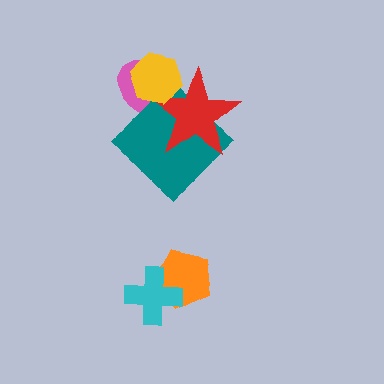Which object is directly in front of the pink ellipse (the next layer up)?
The teal diamond is directly in front of the pink ellipse.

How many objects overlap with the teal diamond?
2 objects overlap with the teal diamond.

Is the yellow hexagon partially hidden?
No, no other shape covers it.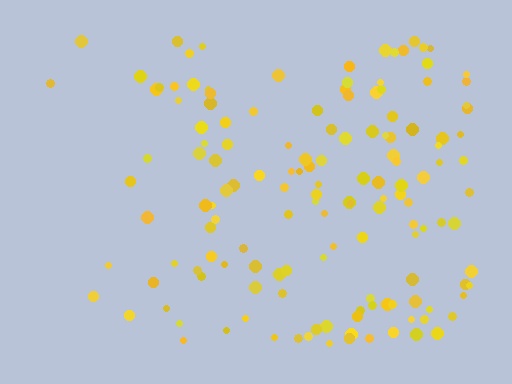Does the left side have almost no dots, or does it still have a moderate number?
Still a moderate number, just noticeably fewer than the right.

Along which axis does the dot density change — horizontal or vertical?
Horizontal.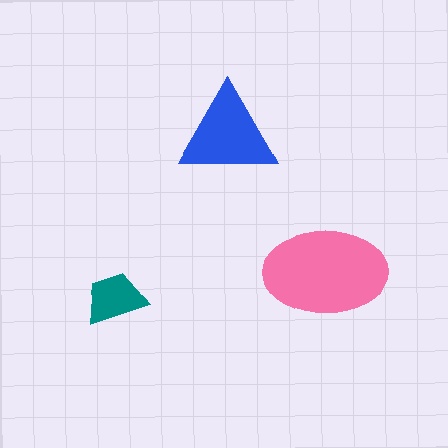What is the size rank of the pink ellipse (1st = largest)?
1st.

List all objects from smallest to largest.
The teal trapezoid, the blue triangle, the pink ellipse.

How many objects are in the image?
There are 3 objects in the image.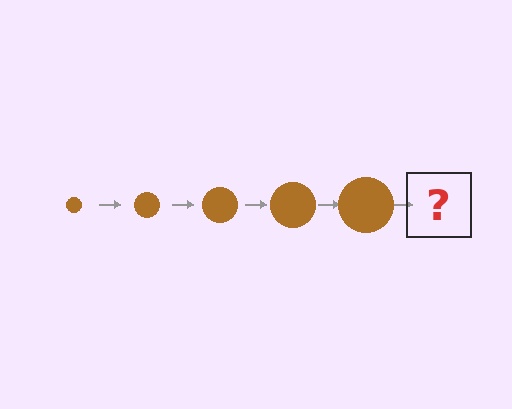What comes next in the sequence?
The next element should be a brown circle, larger than the previous one.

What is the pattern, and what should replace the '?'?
The pattern is that the circle gets progressively larger each step. The '?' should be a brown circle, larger than the previous one.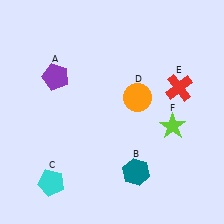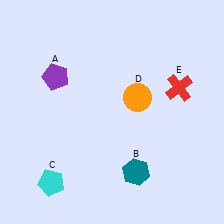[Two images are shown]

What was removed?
The lime star (F) was removed in Image 2.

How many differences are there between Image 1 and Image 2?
There is 1 difference between the two images.